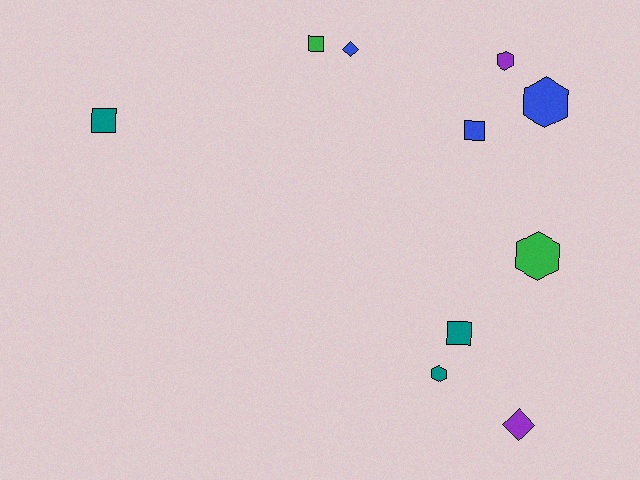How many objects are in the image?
There are 10 objects.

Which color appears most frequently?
Blue, with 3 objects.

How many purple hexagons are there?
There is 1 purple hexagon.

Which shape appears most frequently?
Hexagon, with 4 objects.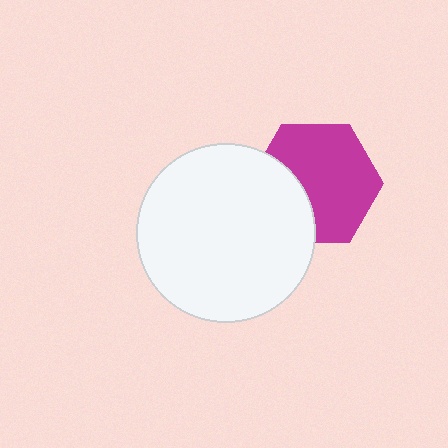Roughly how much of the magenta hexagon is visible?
Most of it is visible (roughly 69%).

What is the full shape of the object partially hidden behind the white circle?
The partially hidden object is a magenta hexagon.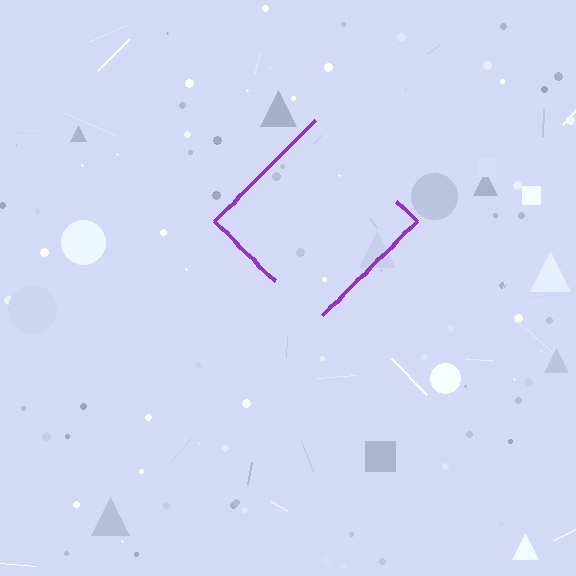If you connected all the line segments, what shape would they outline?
They would outline a diamond.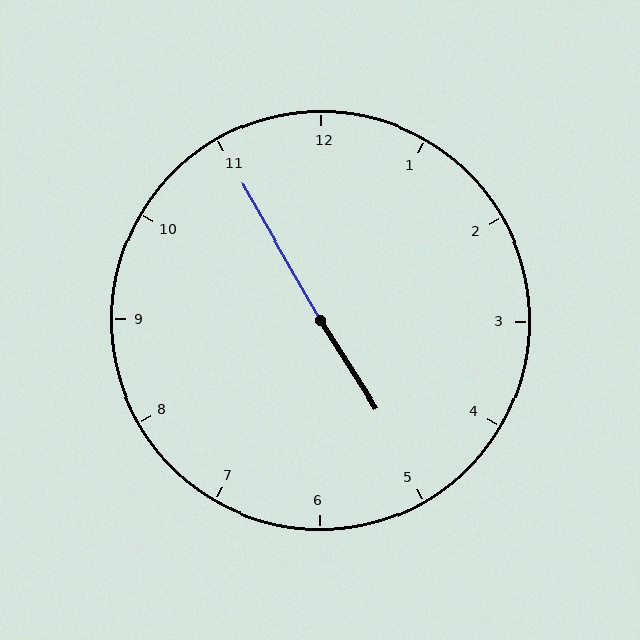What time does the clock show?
4:55.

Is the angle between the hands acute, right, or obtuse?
It is obtuse.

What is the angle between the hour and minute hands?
Approximately 178 degrees.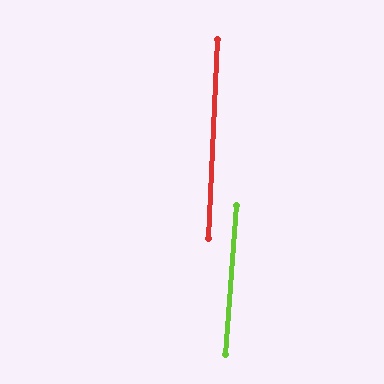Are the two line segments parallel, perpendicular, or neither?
Parallel — their directions differ by only 1.2°.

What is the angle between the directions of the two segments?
Approximately 1 degree.